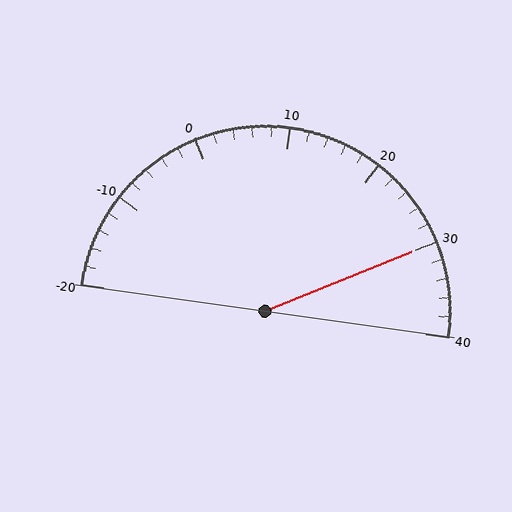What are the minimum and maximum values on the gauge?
The gauge ranges from -20 to 40.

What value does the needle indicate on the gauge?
The needle indicates approximately 30.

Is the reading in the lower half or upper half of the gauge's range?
The reading is in the upper half of the range (-20 to 40).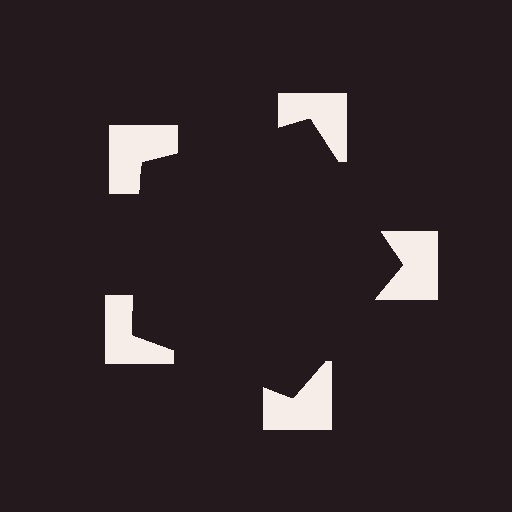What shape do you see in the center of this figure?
An illusory pentagon — its edges are inferred from the aligned wedge cuts in the notched squares, not physically drawn.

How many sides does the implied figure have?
5 sides.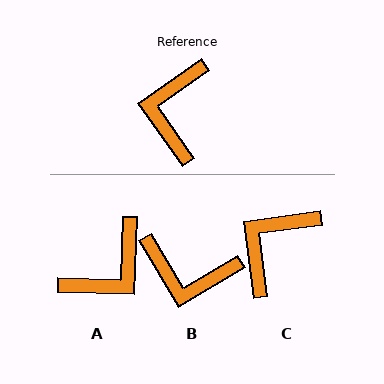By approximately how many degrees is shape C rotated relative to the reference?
Approximately 28 degrees clockwise.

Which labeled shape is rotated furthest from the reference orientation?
A, about 143 degrees away.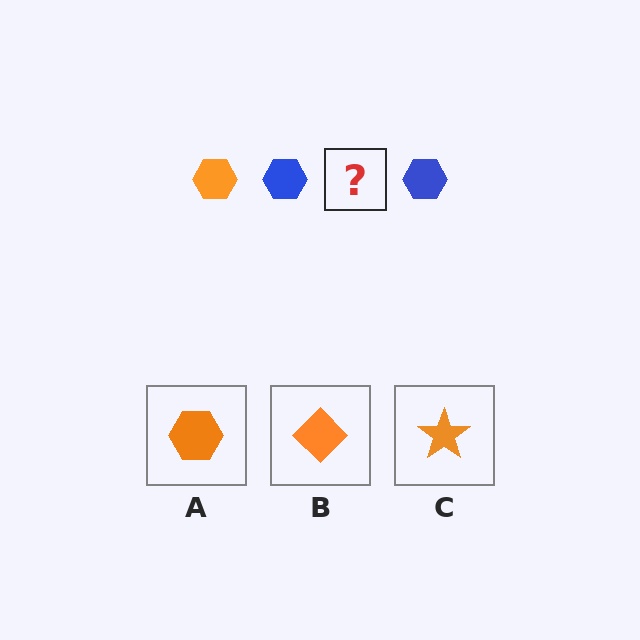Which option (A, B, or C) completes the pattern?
A.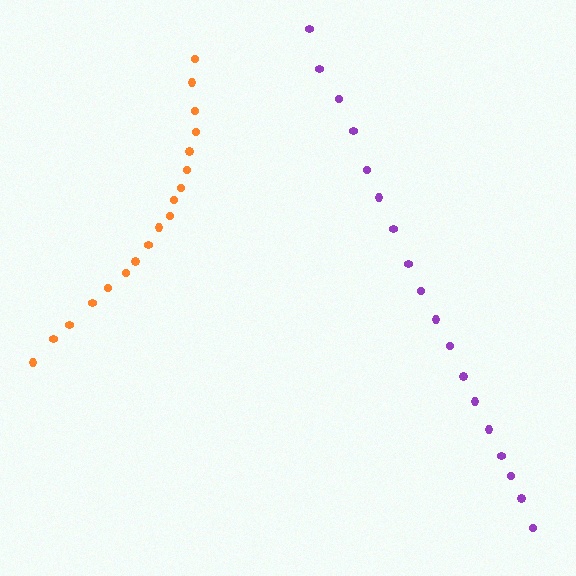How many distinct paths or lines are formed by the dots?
There are 2 distinct paths.